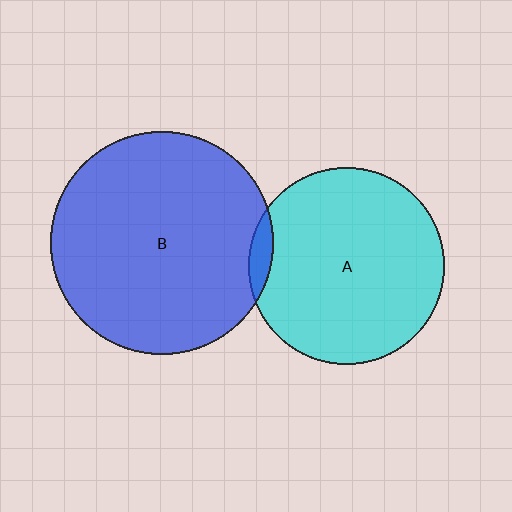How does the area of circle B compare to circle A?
Approximately 1.3 times.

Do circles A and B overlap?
Yes.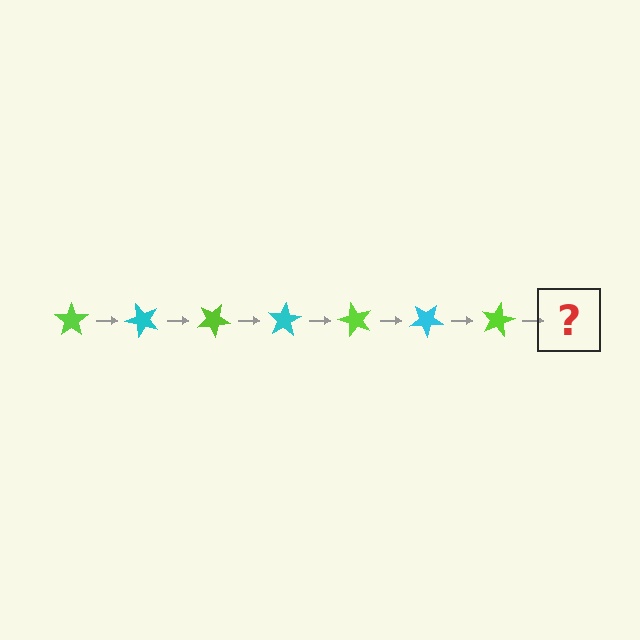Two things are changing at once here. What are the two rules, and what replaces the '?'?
The two rules are that it rotates 50 degrees each step and the color cycles through lime and cyan. The '?' should be a cyan star, rotated 350 degrees from the start.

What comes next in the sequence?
The next element should be a cyan star, rotated 350 degrees from the start.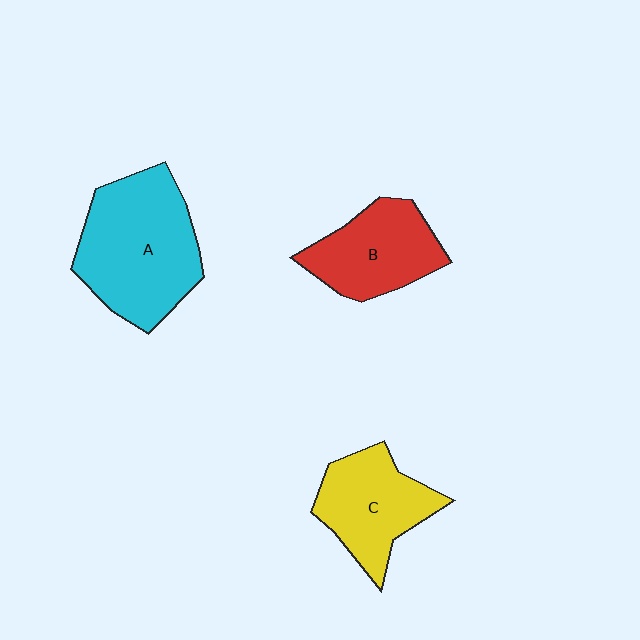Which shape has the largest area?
Shape A (cyan).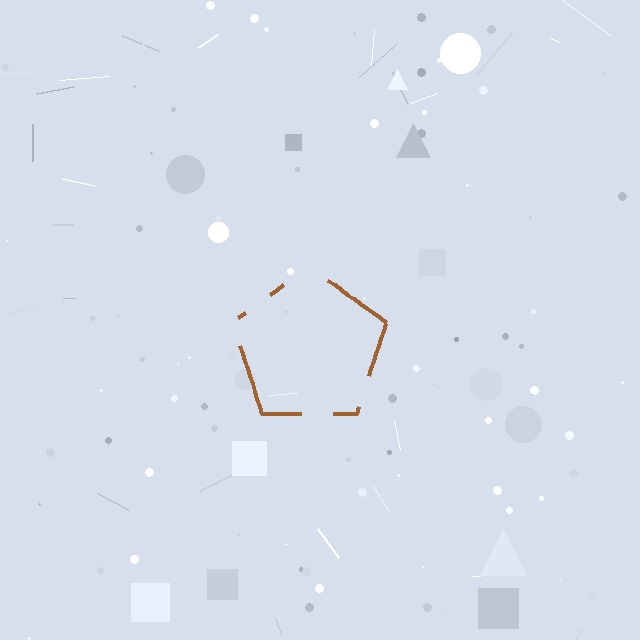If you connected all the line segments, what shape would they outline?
They would outline a pentagon.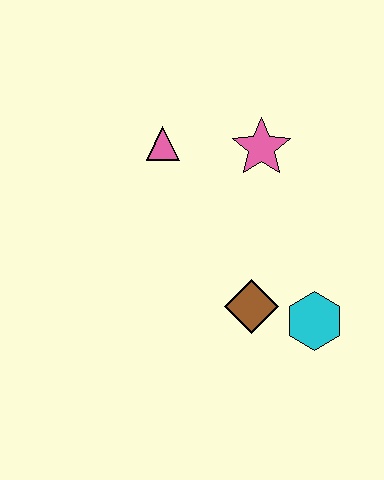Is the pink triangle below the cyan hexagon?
No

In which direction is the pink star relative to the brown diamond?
The pink star is above the brown diamond.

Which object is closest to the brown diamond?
The cyan hexagon is closest to the brown diamond.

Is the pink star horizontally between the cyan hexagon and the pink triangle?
Yes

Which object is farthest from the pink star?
The cyan hexagon is farthest from the pink star.